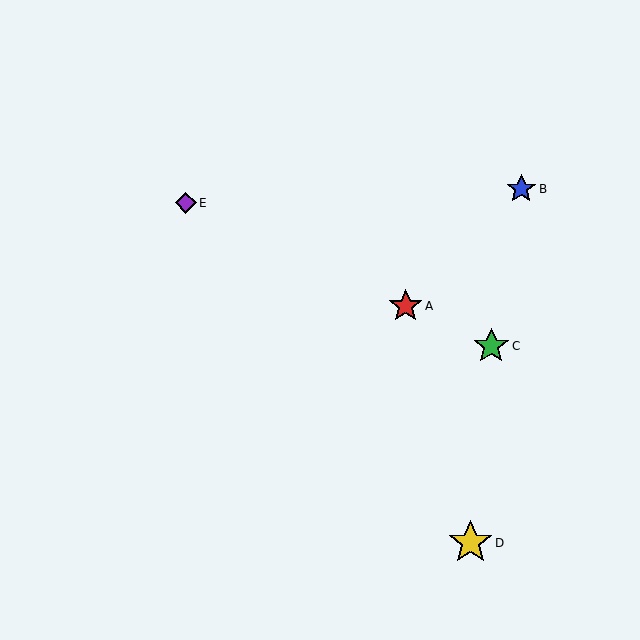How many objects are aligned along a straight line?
3 objects (A, C, E) are aligned along a straight line.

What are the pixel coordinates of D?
Object D is at (471, 543).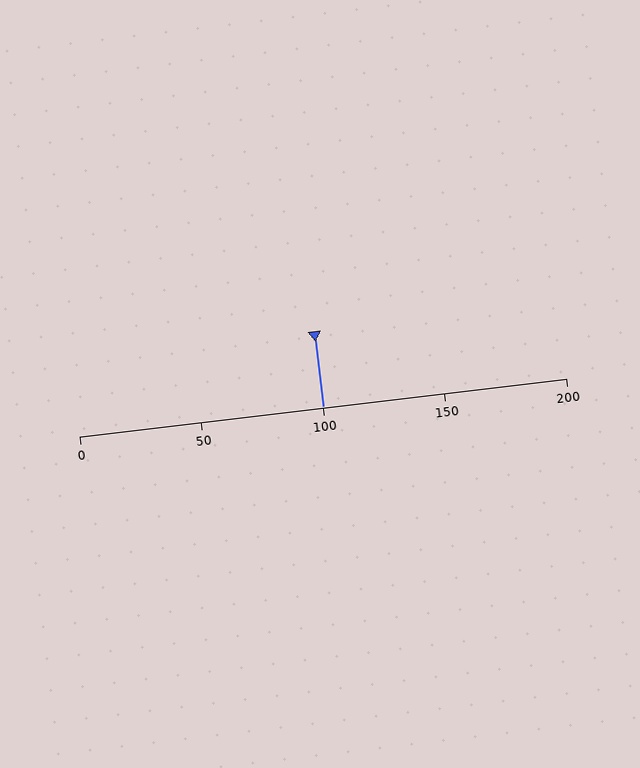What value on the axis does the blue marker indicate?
The marker indicates approximately 100.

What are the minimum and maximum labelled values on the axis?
The axis runs from 0 to 200.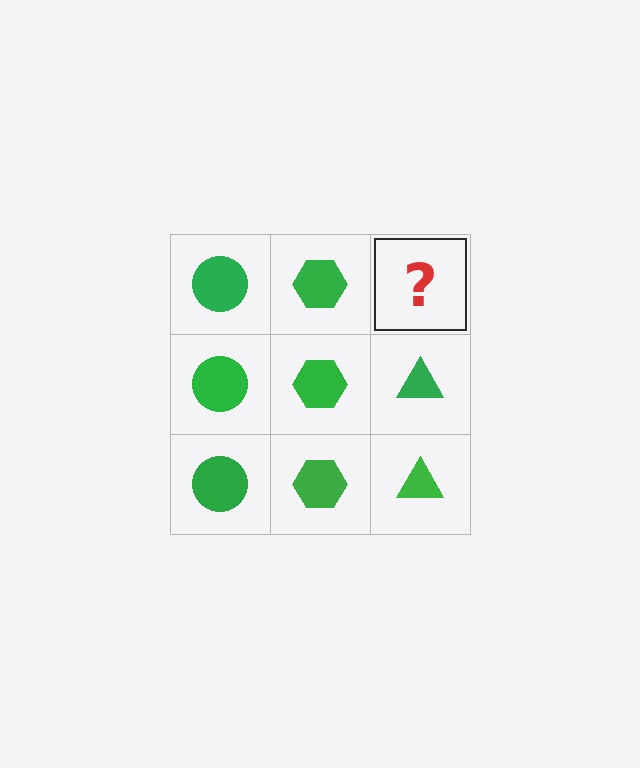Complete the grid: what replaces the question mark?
The question mark should be replaced with a green triangle.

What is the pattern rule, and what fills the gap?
The rule is that each column has a consistent shape. The gap should be filled with a green triangle.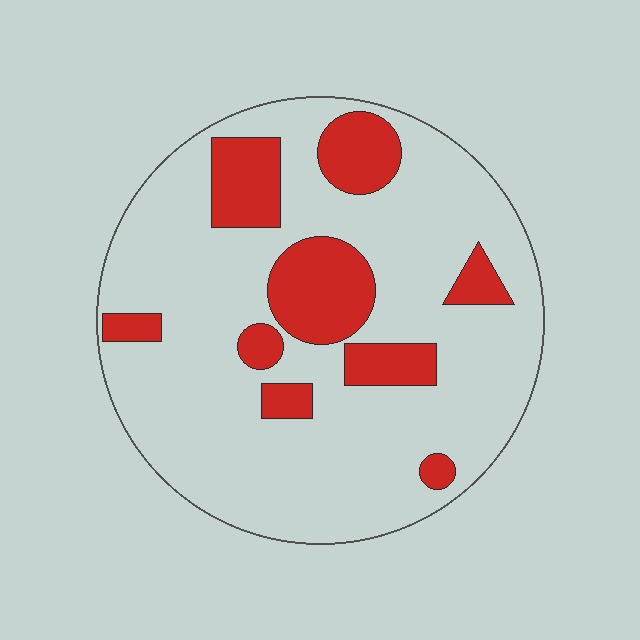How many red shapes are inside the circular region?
9.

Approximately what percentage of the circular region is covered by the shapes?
Approximately 20%.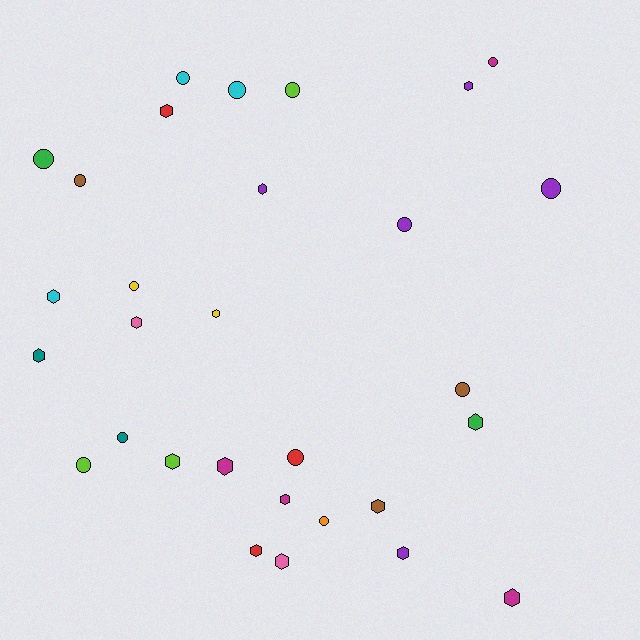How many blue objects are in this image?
There are no blue objects.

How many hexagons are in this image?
There are 16 hexagons.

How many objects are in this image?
There are 30 objects.